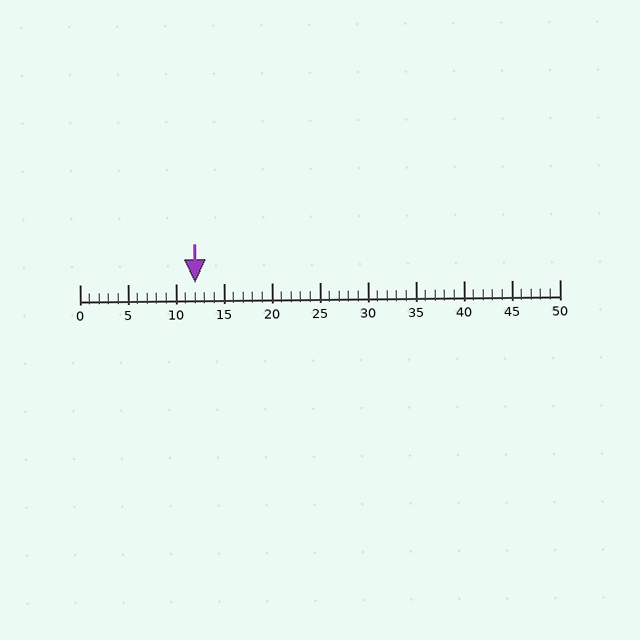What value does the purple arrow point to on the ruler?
The purple arrow points to approximately 12.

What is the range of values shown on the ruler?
The ruler shows values from 0 to 50.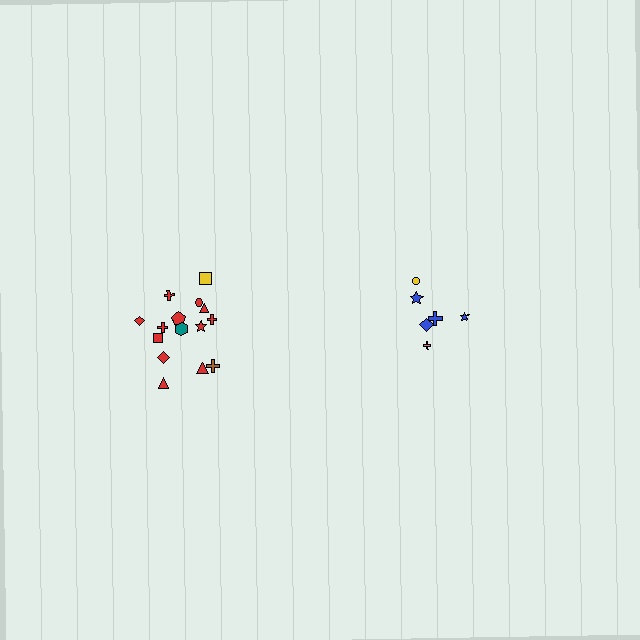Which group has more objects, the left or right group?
The left group.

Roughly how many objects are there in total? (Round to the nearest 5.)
Roughly 20 objects in total.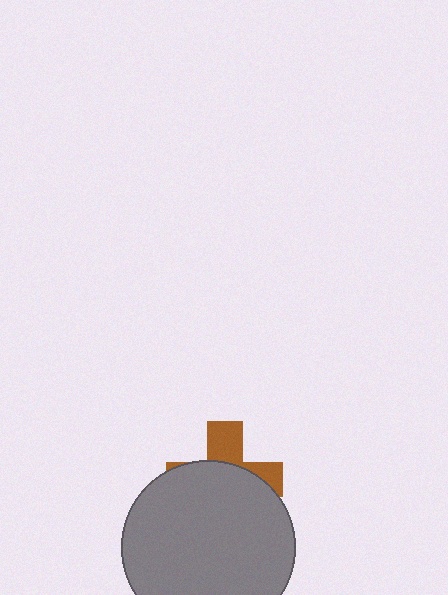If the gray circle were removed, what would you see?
You would see the complete brown cross.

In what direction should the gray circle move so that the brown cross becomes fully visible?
The gray circle should move down. That is the shortest direction to clear the overlap and leave the brown cross fully visible.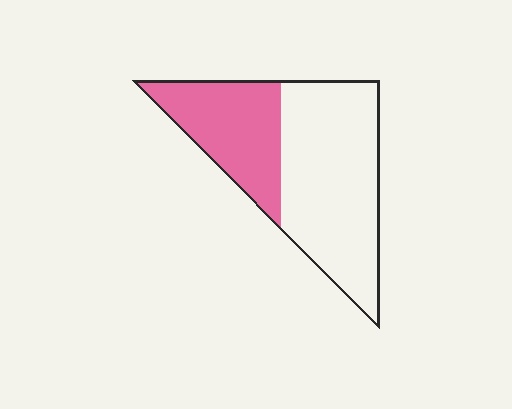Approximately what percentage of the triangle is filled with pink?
Approximately 35%.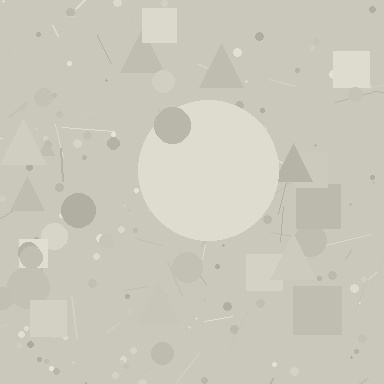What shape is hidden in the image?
A circle is hidden in the image.